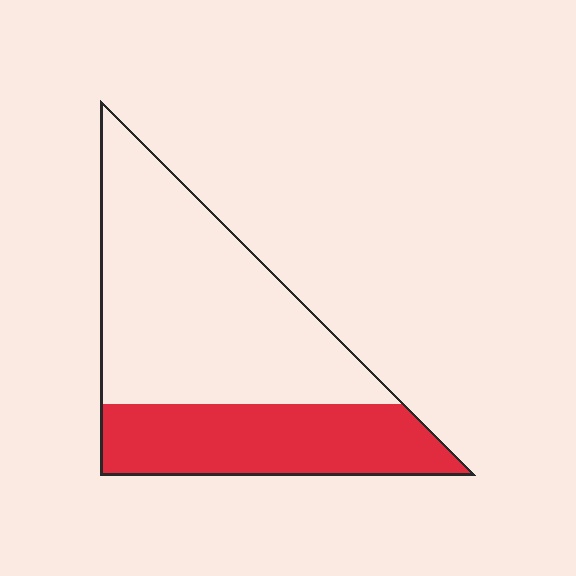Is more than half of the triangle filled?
No.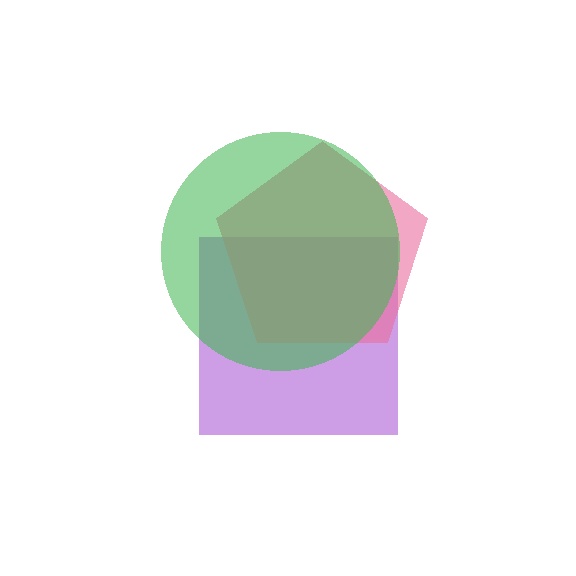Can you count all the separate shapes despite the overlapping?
Yes, there are 3 separate shapes.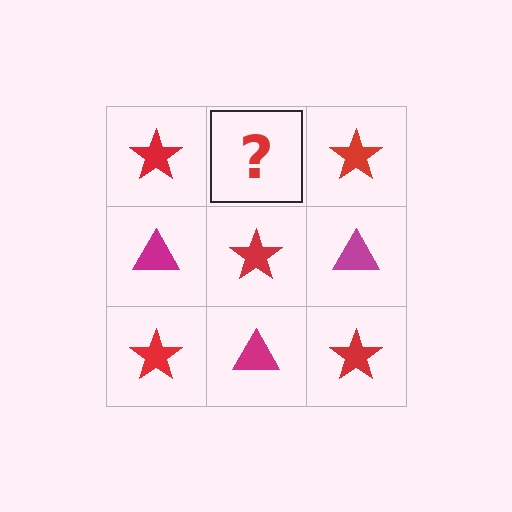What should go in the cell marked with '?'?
The missing cell should contain a magenta triangle.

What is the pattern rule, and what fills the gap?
The rule is that it alternates red star and magenta triangle in a checkerboard pattern. The gap should be filled with a magenta triangle.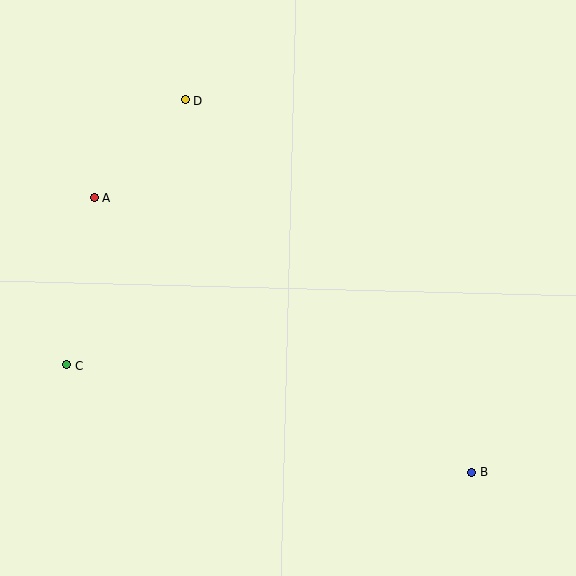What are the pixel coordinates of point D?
Point D is at (185, 100).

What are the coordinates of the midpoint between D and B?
The midpoint between D and B is at (329, 286).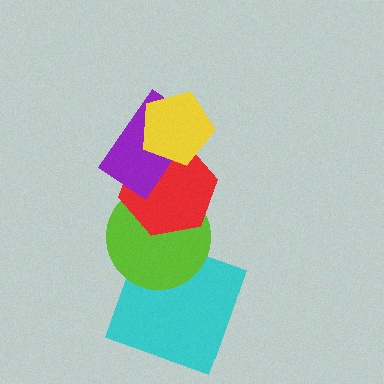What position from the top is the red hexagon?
The red hexagon is 3rd from the top.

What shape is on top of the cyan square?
The lime circle is on top of the cyan square.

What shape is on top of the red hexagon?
The purple rectangle is on top of the red hexagon.